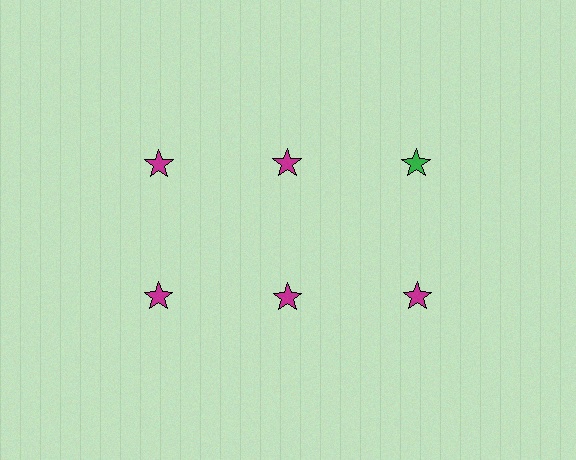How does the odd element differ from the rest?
It has a different color: green instead of magenta.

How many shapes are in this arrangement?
There are 6 shapes arranged in a grid pattern.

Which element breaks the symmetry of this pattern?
The green star in the top row, center column breaks the symmetry. All other shapes are magenta stars.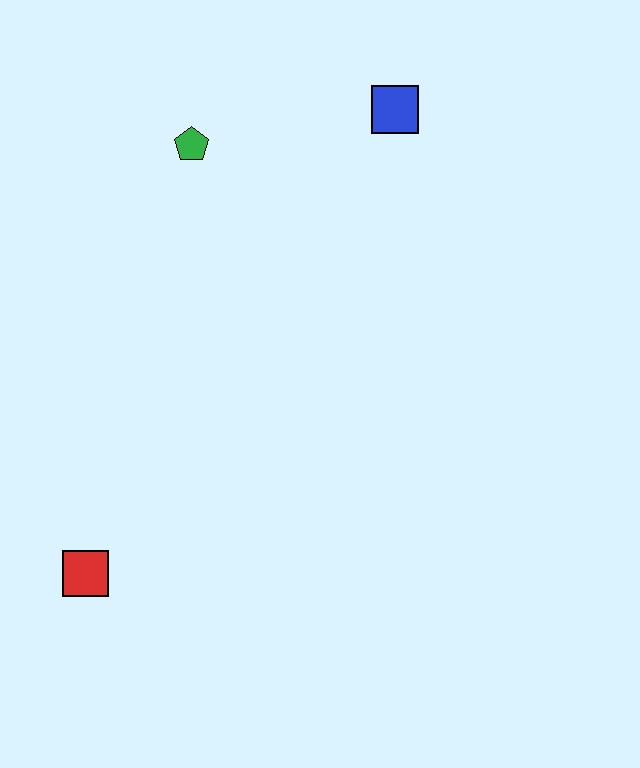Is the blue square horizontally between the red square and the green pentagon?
No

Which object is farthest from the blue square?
The red square is farthest from the blue square.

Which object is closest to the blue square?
The green pentagon is closest to the blue square.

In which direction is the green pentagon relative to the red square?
The green pentagon is above the red square.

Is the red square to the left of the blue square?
Yes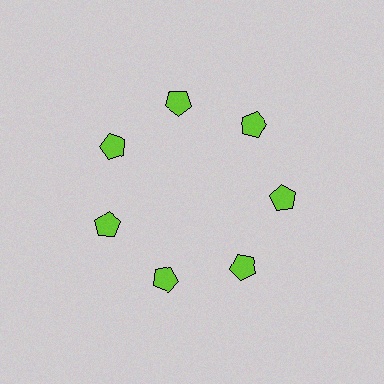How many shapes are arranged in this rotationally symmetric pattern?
There are 7 shapes, arranged in 7 groups of 1.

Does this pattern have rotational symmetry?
Yes, this pattern has 7-fold rotational symmetry. It looks the same after rotating 51 degrees around the center.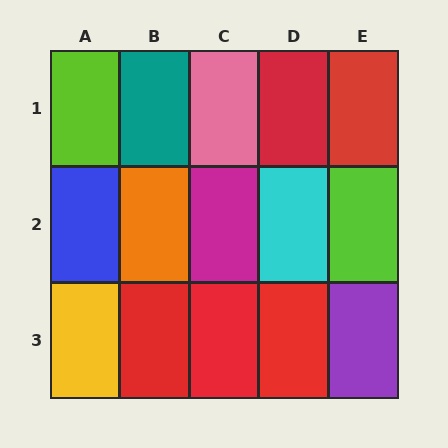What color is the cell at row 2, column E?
Lime.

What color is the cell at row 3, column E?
Purple.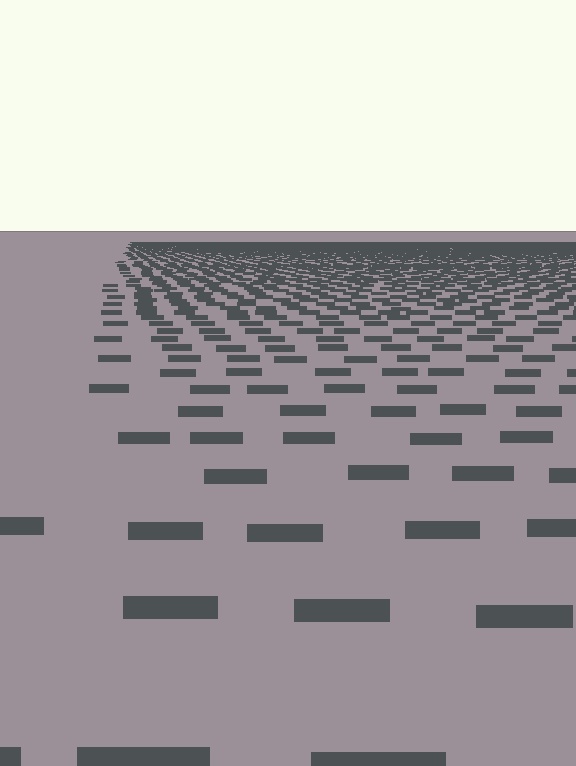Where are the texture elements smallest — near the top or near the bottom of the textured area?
Near the top.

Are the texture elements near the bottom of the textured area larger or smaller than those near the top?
Larger. Near the bottom, elements are closer to the viewer and appear at a bigger on-screen size.